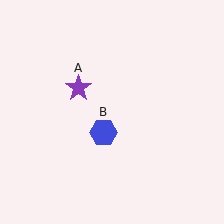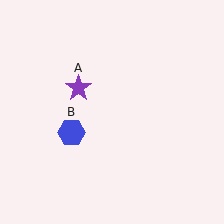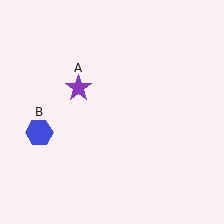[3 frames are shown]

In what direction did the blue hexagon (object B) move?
The blue hexagon (object B) moved left.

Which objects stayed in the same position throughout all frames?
Purple star (object A) remained stationary.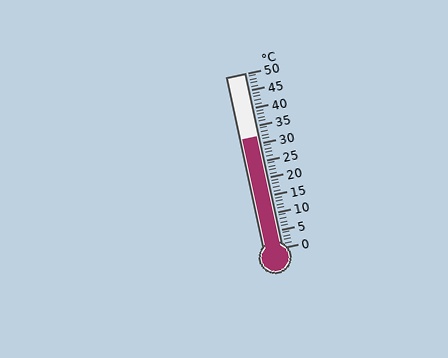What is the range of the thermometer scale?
The thermometer scale ranges from 0°C to 50°C.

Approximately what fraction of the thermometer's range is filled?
The thermometer is filled to approximately 65% of its range.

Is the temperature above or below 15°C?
The temperature is above 15°C.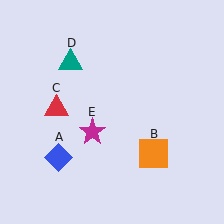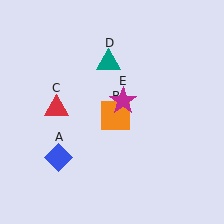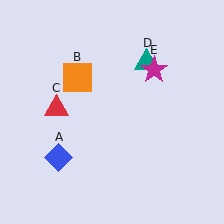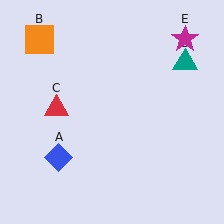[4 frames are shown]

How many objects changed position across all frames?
3 objects changed position: orange square (object B), teal triangle (object D), magenta star (object E).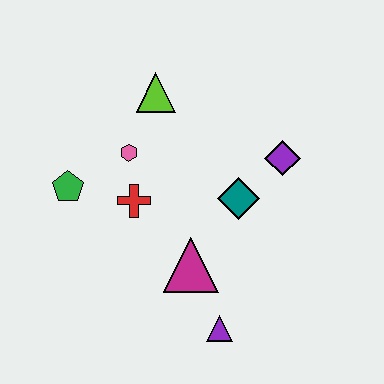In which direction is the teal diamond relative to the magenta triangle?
The teal diamond is above the magenta triangle.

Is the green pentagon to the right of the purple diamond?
No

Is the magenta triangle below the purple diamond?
Yes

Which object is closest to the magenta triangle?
The purple triangle is closest to the magenta triangle.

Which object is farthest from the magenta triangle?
The lime triangle is farthest from the magenta triangle.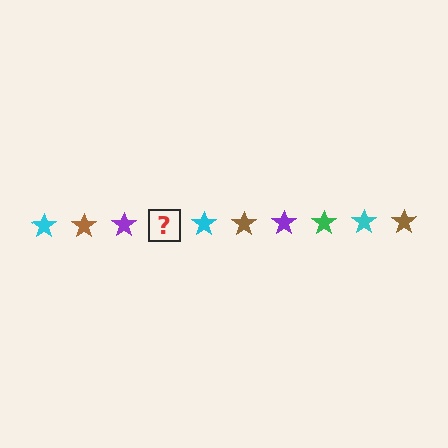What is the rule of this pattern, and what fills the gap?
The rule is that the pattern cycles through cyan, brown, purple, green stars. The gap should be filled with a green star.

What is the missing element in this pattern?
The missing element is a green star.